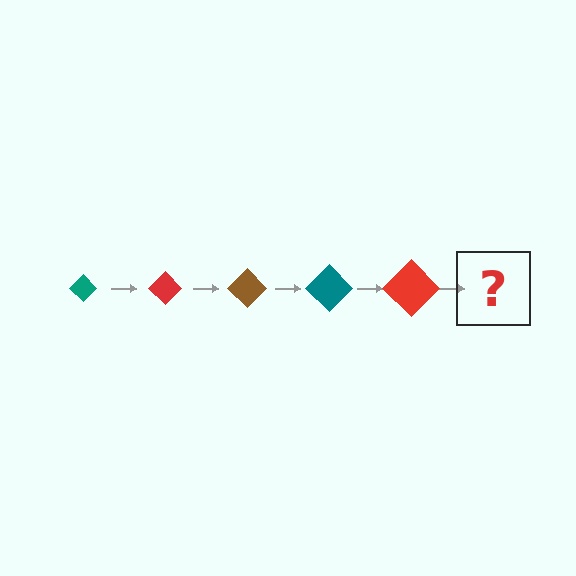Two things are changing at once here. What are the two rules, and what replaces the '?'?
The two rules are that the diamond grows larger each step and the color cycles through teal, red, and brown. The '?' should be a brown diamond, larger than the previous one.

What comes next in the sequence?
The next element should be a brown diamond, larger than the previous one.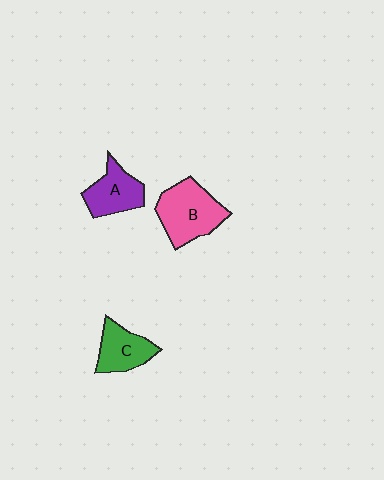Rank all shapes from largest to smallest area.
From largest to smallest: B (pink), A (purple), C (green).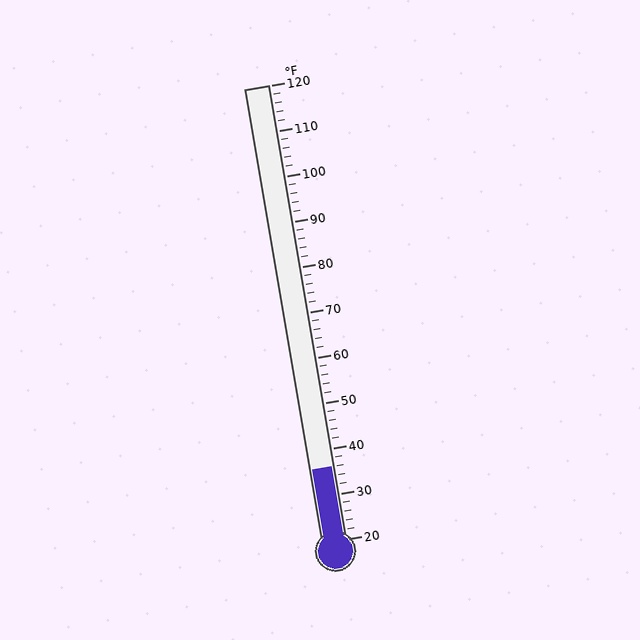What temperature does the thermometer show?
The thermometer shows approximately 36°F.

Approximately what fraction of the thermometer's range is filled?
The thermometer is filled to approximately 15% of its range.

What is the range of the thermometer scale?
The thermometer scale ranges from 20°F to 120°F.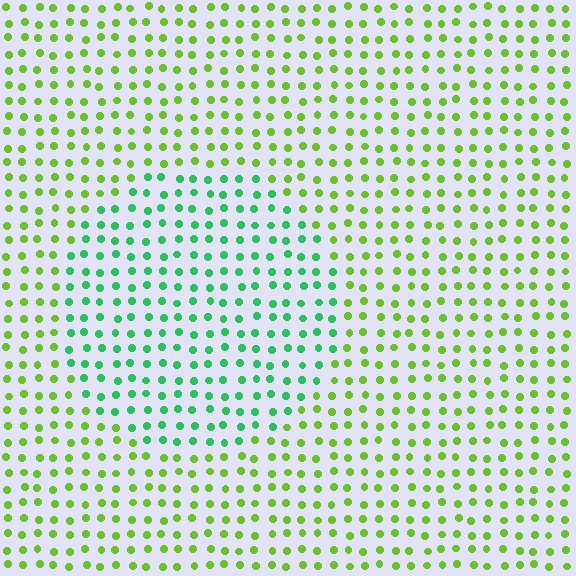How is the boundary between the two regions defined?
The boundary is defined purely by a slight shift in hue (about 47 degrees). Spacing, size, and orientation are identical on both sides.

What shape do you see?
I see a circle.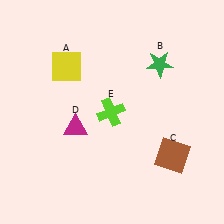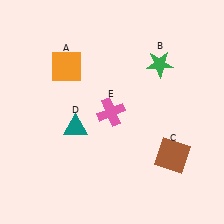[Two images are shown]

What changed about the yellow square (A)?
In Image 1, A is yellow. In Image 2, it changed to orange.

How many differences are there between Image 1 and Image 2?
There are 3 differences between the two images.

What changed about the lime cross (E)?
In Image 1, E is lime. In Image 2, it changed to pink.